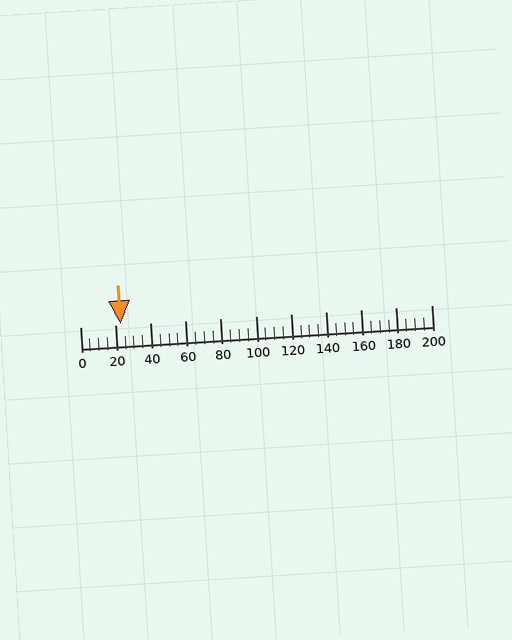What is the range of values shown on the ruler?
The ruler shows values from 0 to 200.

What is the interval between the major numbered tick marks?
The major tick marks are spaced 20 units apart.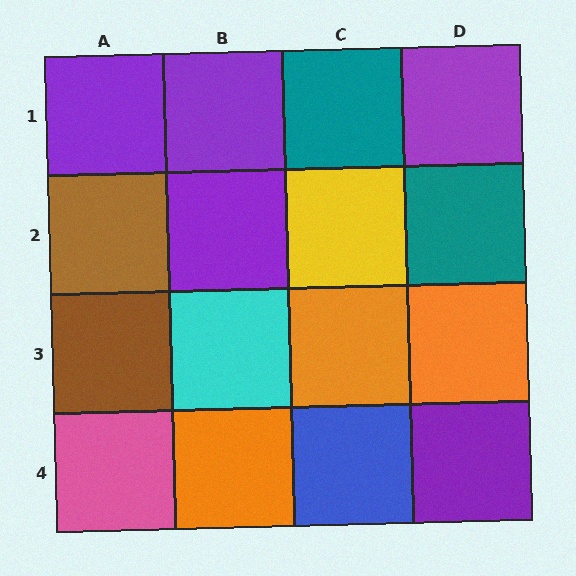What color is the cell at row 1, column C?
Teal.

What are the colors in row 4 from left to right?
Pink, orange, blue, purple.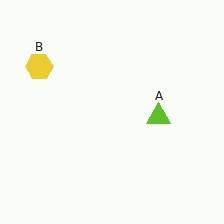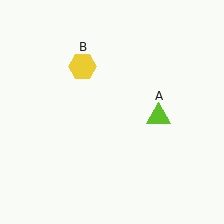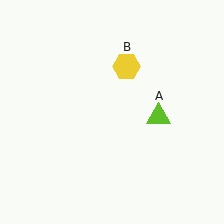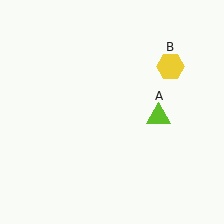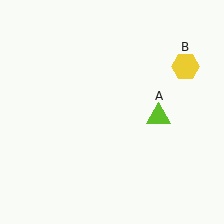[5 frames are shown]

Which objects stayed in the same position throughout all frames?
Lime triangle (object A) remained stationary.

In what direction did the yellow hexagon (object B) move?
The yellow hexagon (object B) moved right.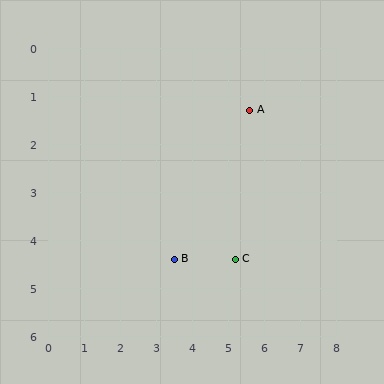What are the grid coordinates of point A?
Point A is at approximately (5.6, 1.3).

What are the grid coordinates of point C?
Point C is at approximately (5.2, 4.4).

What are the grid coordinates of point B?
Point B is at approximately (3.5, 4.4).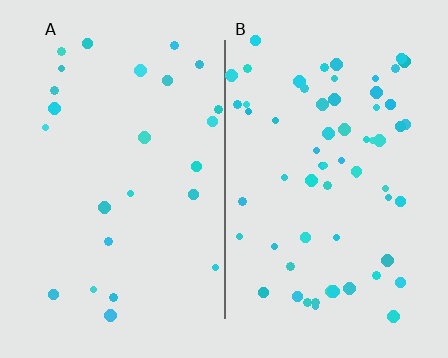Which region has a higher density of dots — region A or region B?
B (the right).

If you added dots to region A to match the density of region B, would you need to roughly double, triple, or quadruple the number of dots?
Approximately triple.